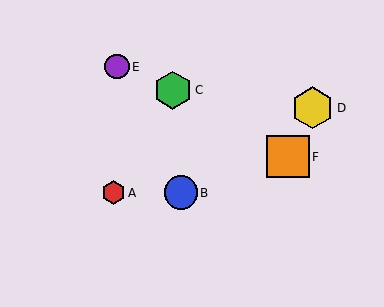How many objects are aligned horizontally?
2 objects (A, B) are aligned horizontally.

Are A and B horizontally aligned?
Yes, both are at y≈193.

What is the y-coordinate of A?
Object A is at y≈193.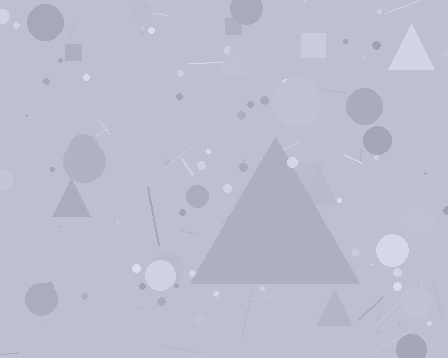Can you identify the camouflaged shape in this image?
The camouflaged shape is a triangle.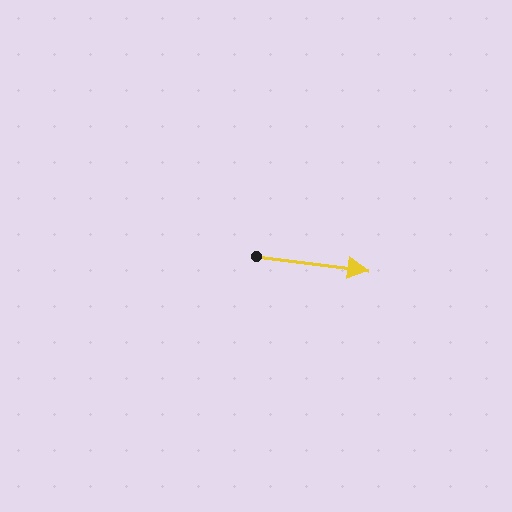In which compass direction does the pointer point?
East.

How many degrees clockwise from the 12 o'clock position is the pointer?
Approximately 97 degrees.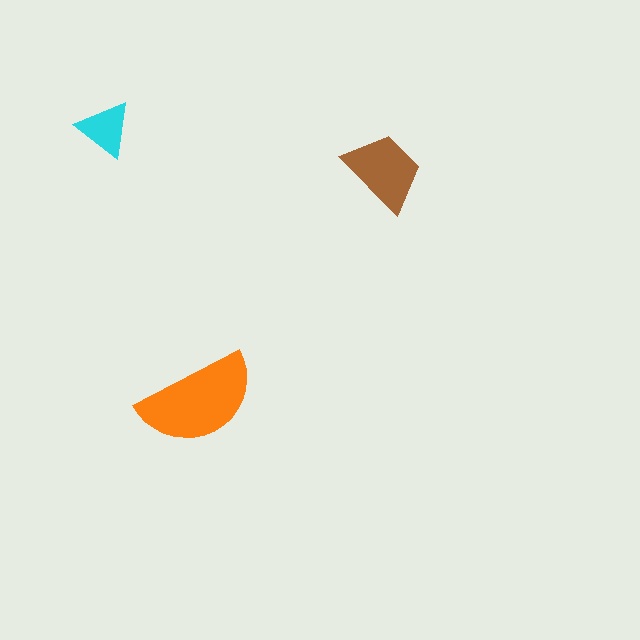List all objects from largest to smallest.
The orange semicircle, the brown trapezoid, the cyan triangle.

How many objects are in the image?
There are 3 objects in the image.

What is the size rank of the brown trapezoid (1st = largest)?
2nd.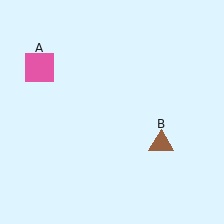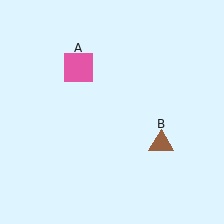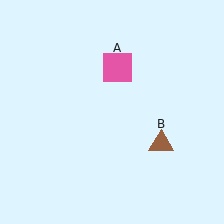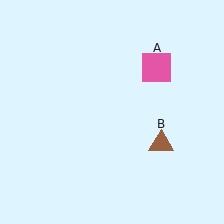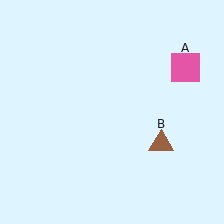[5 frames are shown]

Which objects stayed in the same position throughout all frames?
Brown triangle (object B) remained stationary.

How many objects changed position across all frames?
1 object changed position: pink square (object A).